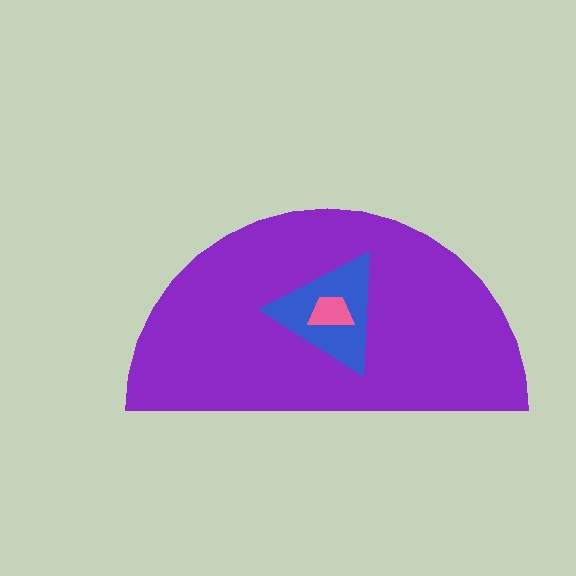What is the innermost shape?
The pink trapezoid.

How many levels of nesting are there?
3.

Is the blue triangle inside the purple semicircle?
Yes.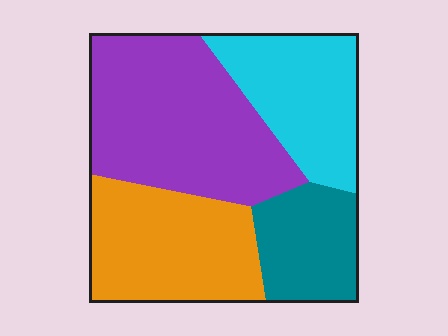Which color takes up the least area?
Teal, at roughly 15%.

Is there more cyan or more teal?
Cyan.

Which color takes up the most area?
Purple, at roughly 35%.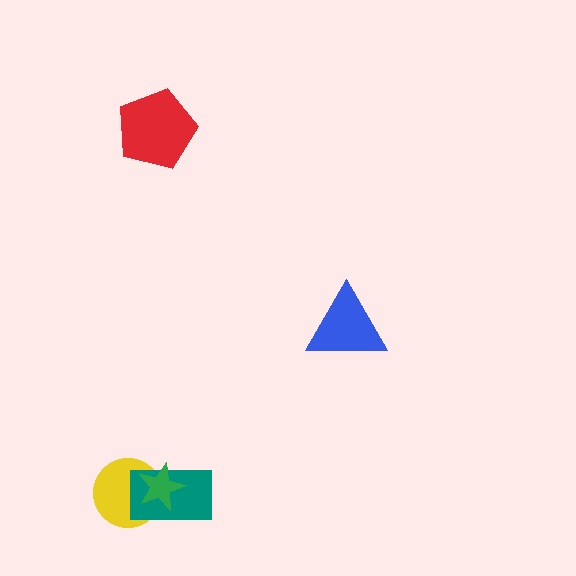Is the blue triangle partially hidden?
No, no other shape covers it.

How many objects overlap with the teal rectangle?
2 objects overlap with the teal rectangle.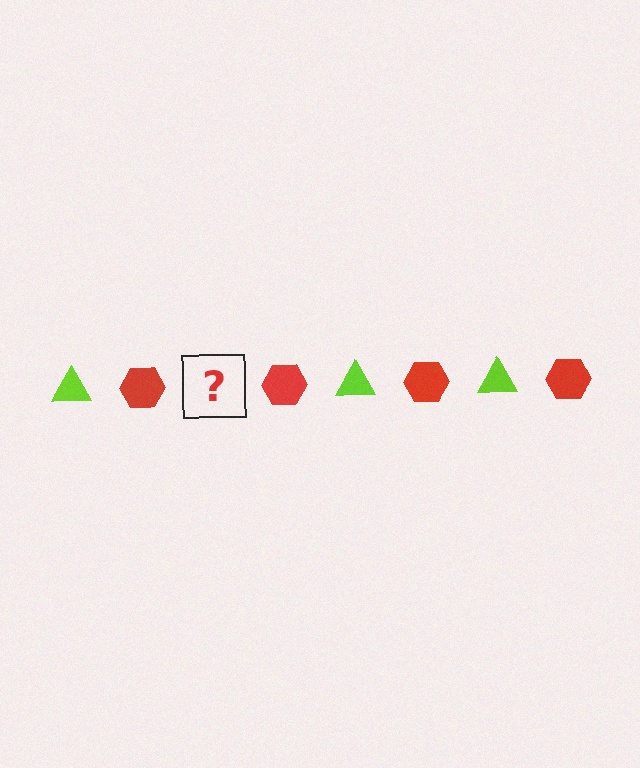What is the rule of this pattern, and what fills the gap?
The rule is that the pattern alternates between lime triangle and red hexagon. The gap should be filled with a lime triangle.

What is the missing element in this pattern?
The missing element is a lime triangle.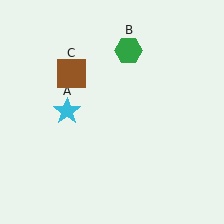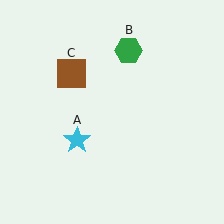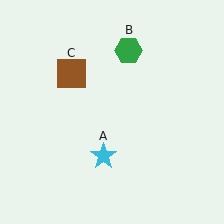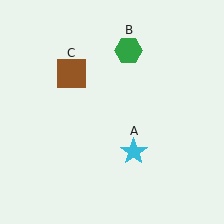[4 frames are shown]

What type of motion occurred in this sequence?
The cyan star (object A) rotated counterclockwise around the center of the scene.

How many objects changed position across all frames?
1 object changed position: cyan star (object A).